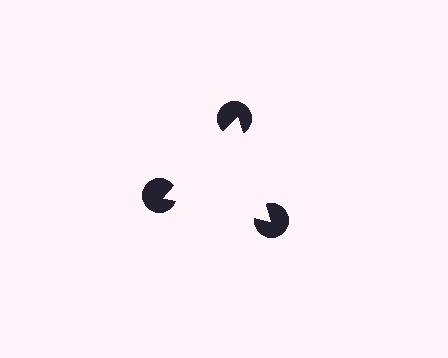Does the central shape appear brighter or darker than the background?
It typically appears slightly brighter than the background, even though no actual brightness change is drawn.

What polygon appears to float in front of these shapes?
An illusory triangle — its edges are inferred from the aligned wedge cuts in the pac-man discs, not physically drawn.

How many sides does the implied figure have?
3 sides.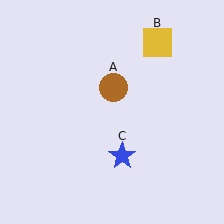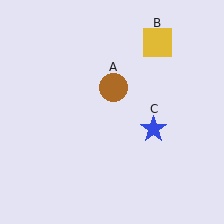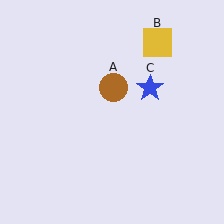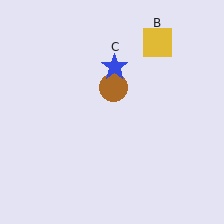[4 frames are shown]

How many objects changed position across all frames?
1 object changed position: blue star (object C).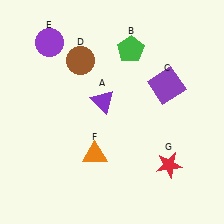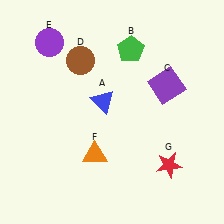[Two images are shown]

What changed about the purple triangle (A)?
In Image 1, A is purple. In Image 2, it changed to blue.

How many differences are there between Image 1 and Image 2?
There is 1 difference between the two images.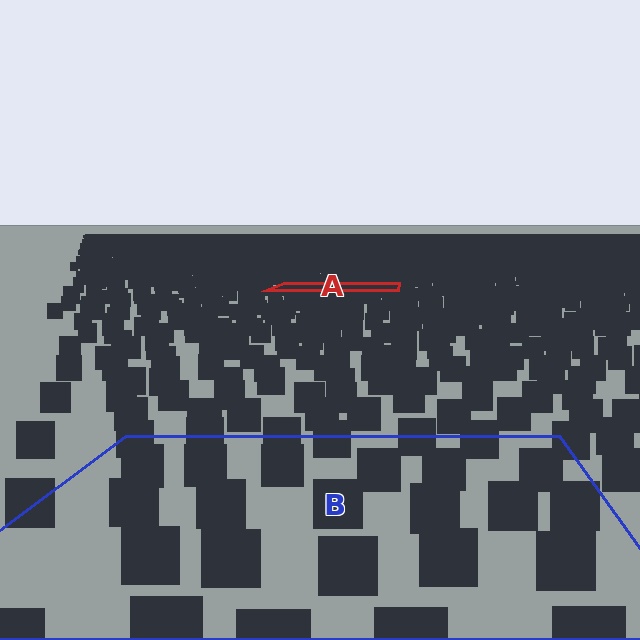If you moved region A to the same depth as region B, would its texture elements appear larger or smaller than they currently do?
They would appear larger. At a closer depth, the same texture elements are projected at a bigger on-screen size.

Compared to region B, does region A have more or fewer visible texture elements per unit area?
Region A has more texture elements per unit area — they are packed more densely because it is farther away.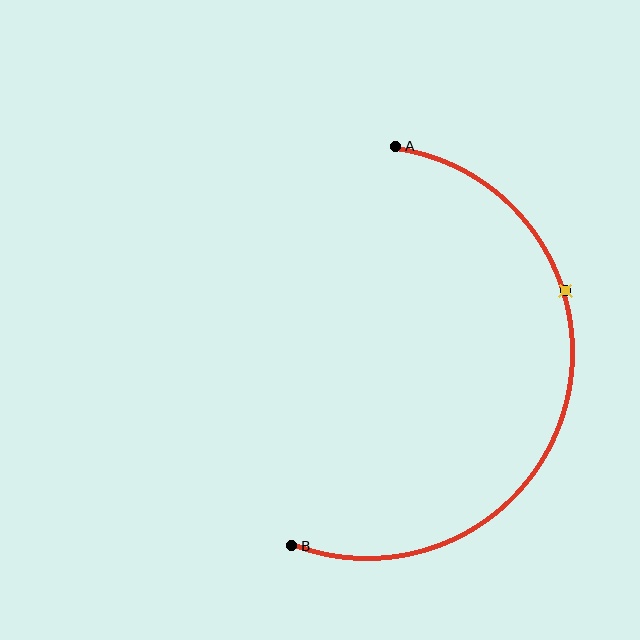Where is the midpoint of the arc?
The arc midpoint is the point on the curve farthest from the straight line joining A and B. It sits to the right of that line.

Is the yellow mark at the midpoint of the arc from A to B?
No. The yellow mark lies on the arc but is closer to endpoint A. The arc midpoint would be at the point on the curve equidistant along the arc from both A and B.